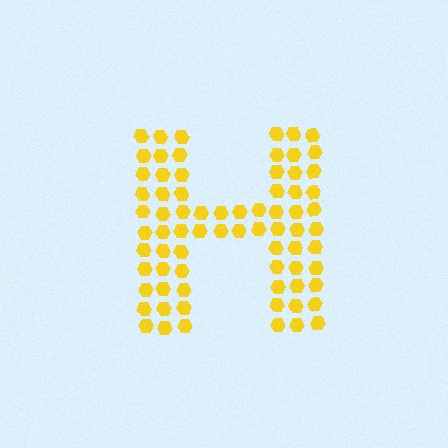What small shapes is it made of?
It is made of small hexagons.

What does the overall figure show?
The overall figure shows the letter H.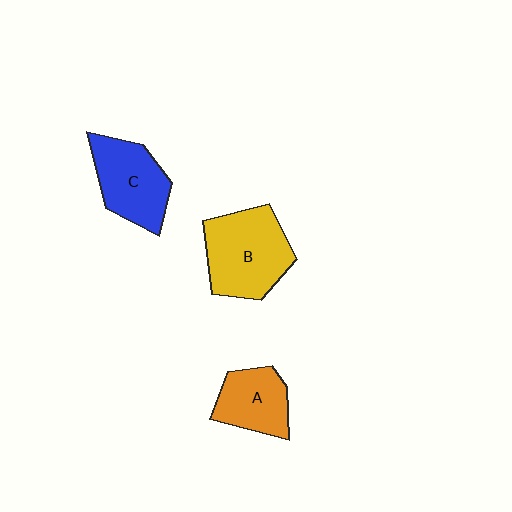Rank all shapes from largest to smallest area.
From largest to smallest: B (yellow), C (blue), A (orange).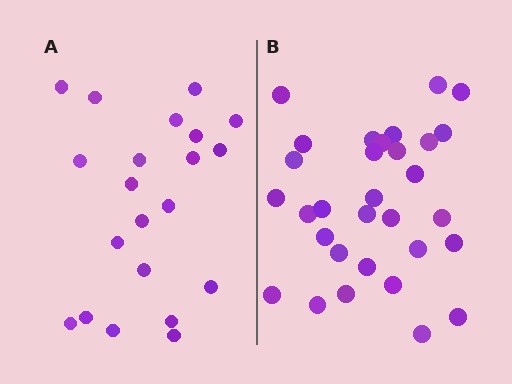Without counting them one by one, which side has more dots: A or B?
Region B (the right region) has more dots.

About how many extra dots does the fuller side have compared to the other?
Region B has roughly 10 or so more dots than region A.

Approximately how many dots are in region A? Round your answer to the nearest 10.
About 20 dots. (The exact count is 21, which rounds to 20.)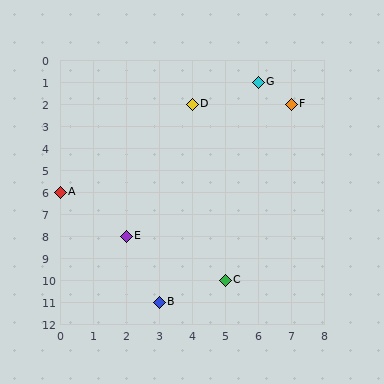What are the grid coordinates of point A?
Point A is at grid coordinates (0, 6).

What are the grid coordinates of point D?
Point D is at grid coordinates (4, 2).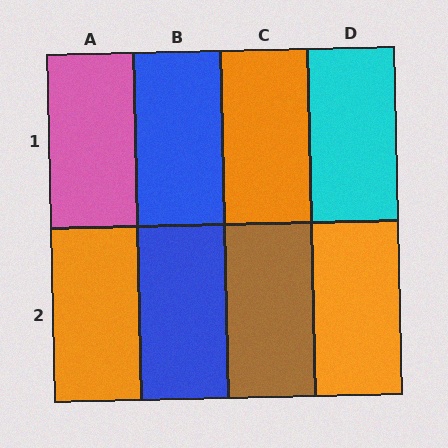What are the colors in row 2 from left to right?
Orange, blue, brown, orange.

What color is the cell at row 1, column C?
Orange.